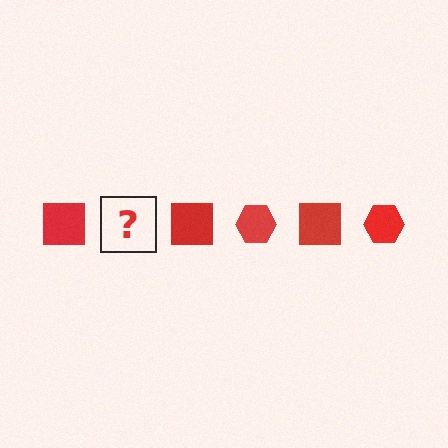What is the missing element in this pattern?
The missing element is a red hexagon.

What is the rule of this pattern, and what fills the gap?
The rule is that the pattern cycles through square, hexagon shapes in red. The gap should be filled with a red hexagon.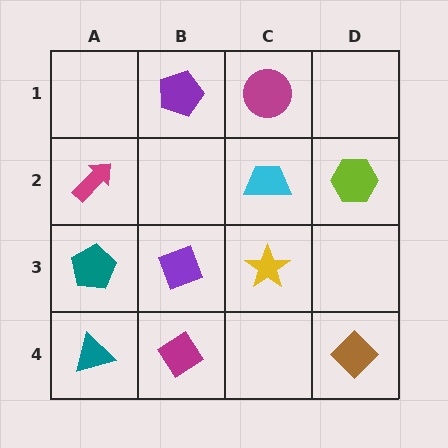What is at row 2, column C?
A cyan trapezoid.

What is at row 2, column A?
A magenta arrow.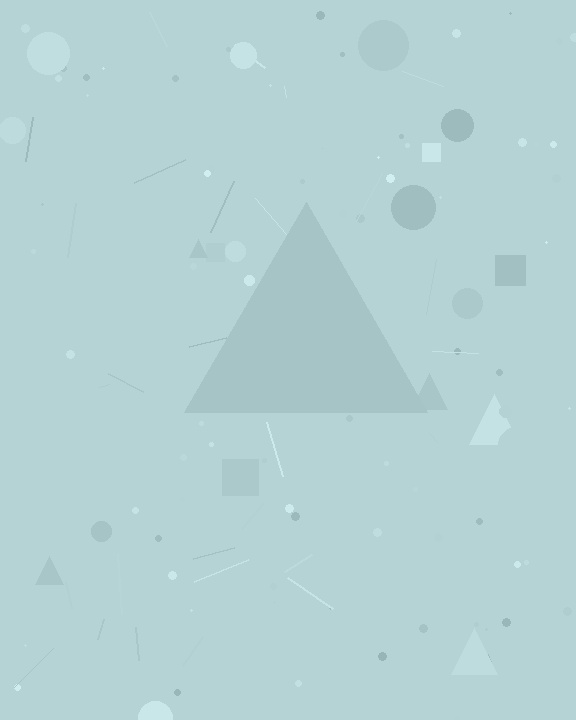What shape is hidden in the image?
A triangle is hidden in the image.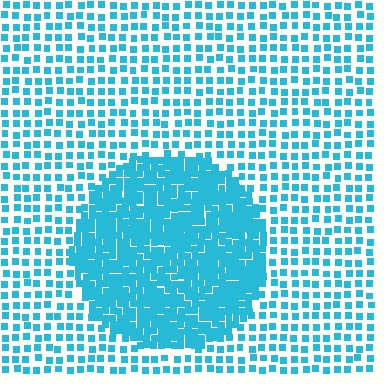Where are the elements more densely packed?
The elements are more densely packed inside the circle boundary.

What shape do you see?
I see a circle.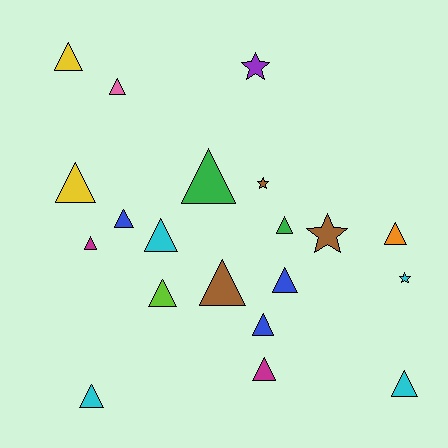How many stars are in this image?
There are 4 stars.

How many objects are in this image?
There are 20 objects.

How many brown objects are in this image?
There are 3 brown objects.